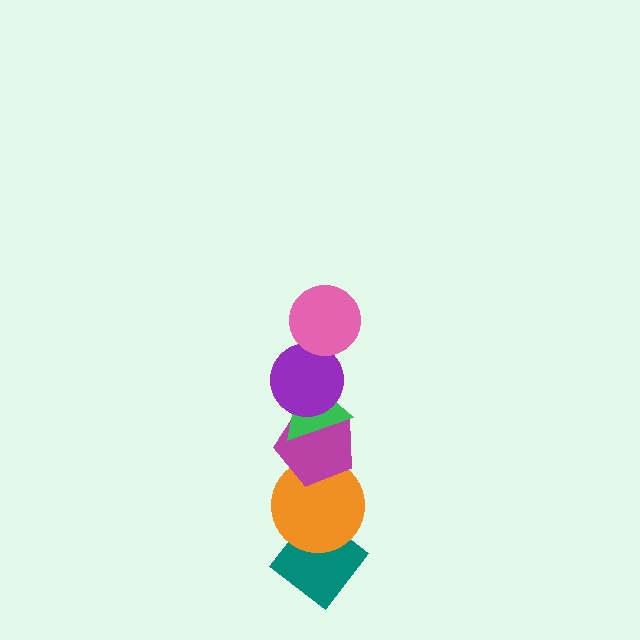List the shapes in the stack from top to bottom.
From top to bottom: the pink circle, the purple circle, the green triangle, the magenta pentagon, the orange circle, the teal diamond.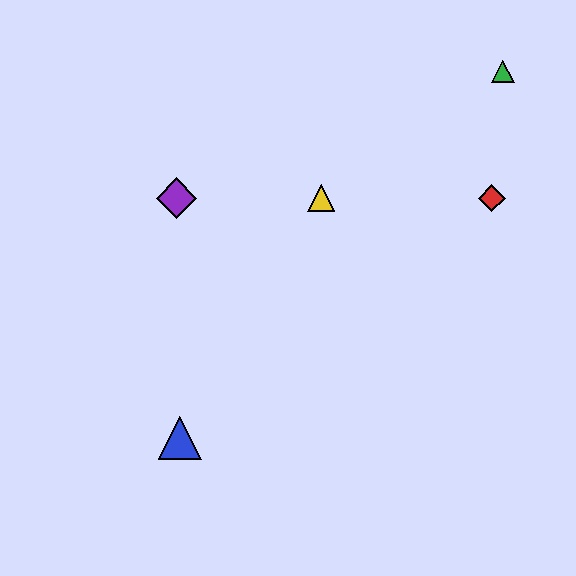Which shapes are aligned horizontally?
The red diamond, the yellow triangle, the purple diamond are aligned horizontally.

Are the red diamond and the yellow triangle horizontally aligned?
Yes, both are at y≈198.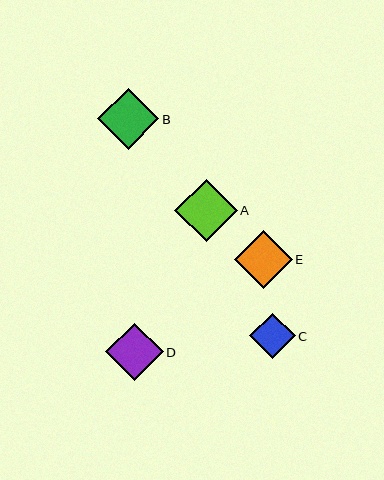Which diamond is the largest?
Diamond A is the largest with a size of approximately 63 pixels.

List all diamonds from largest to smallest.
From largest to smallest: A, B, E, D, C.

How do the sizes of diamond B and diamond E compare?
Diamond B and diamond E are approximately the same size.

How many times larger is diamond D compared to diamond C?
Diamond D is approximately 1.3 times the size of diamond C.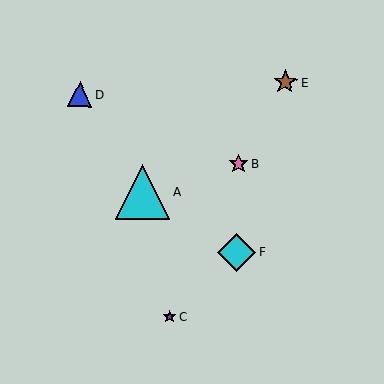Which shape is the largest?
The cyan triangle (labeled A) is the largest.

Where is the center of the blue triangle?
The center of the blue triangle is at (80, 94).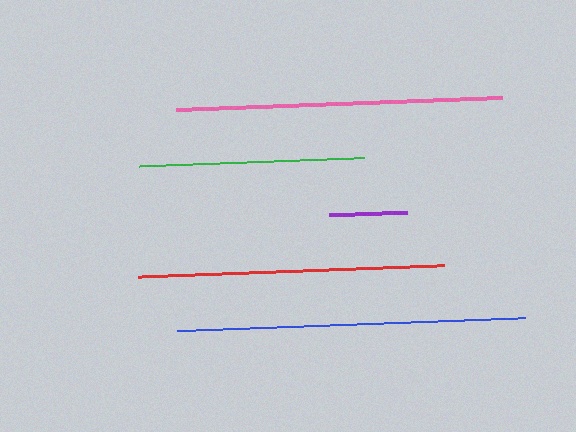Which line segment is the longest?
The blue line is the longest at approximately 347 pixels.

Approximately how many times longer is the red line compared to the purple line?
The red line is approximately 3.9 times the length of the purple line.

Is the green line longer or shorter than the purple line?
The green line is longer than the purple line.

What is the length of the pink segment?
The pink segment is approximately 326 pixels long.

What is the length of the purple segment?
The purple segment is approximately 78 pixels long.